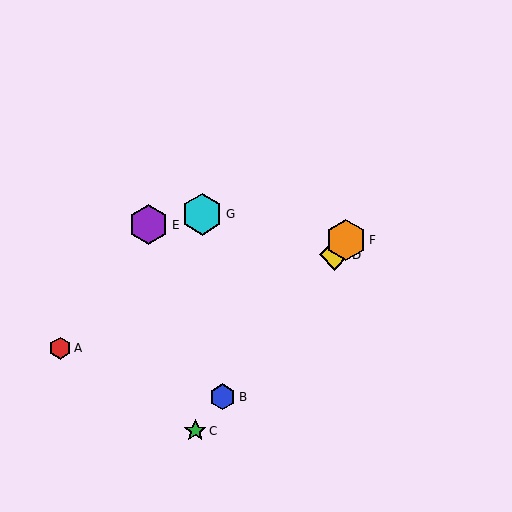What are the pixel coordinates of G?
Object G is at (202, 214).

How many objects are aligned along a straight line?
4 objects (B, C, D, F) are aligned along a straight line.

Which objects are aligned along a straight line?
Objects B, C, D, F are aligned along a straight line.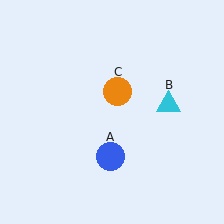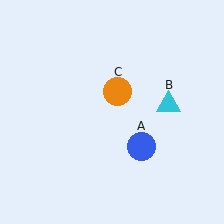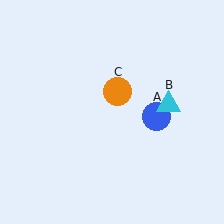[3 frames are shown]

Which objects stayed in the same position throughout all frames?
Cyan triangle (object B) and orange circle (object C) remained stationary.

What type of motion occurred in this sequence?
The blue circle (object A) rotated counterclockwise around the center of the scene.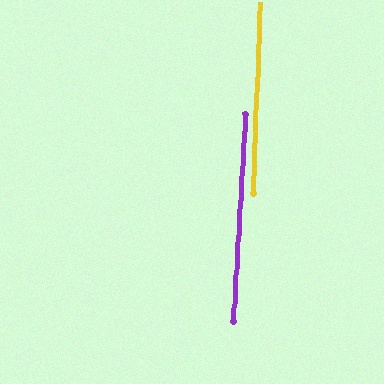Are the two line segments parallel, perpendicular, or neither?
Parallel — their directions differ by only 1.4°.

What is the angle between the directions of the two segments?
Approximately 1 degree.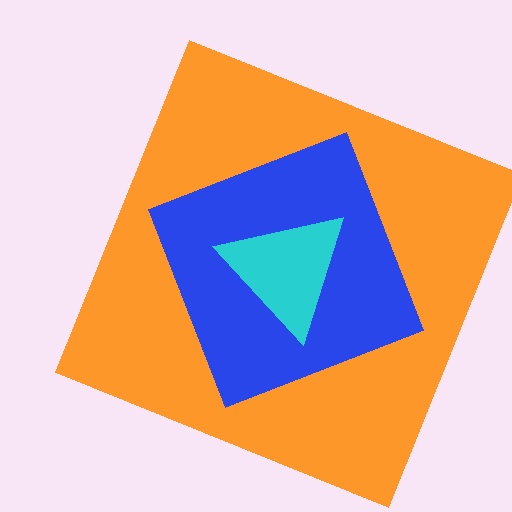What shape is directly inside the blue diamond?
The cyan triangle.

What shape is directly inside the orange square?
The blue diamond.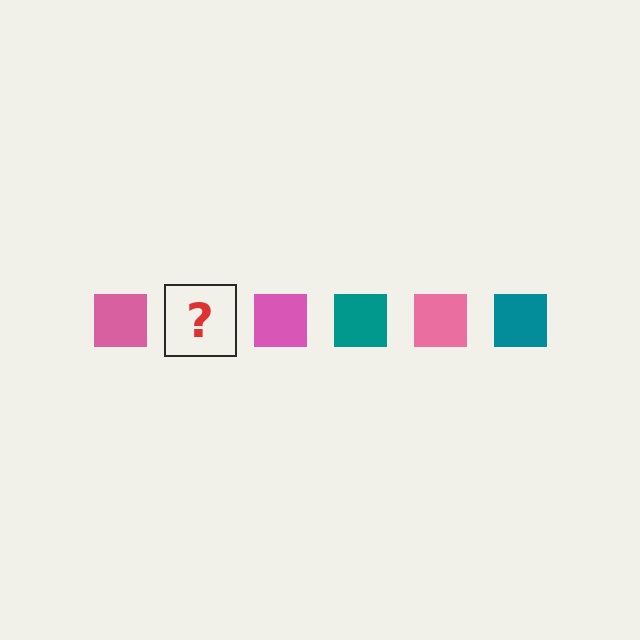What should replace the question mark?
The question mark should be replaced with a teal square.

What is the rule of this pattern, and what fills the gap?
The rule is that the pattern cycles through pink, teal squares. The gap should be filled with a teal square.